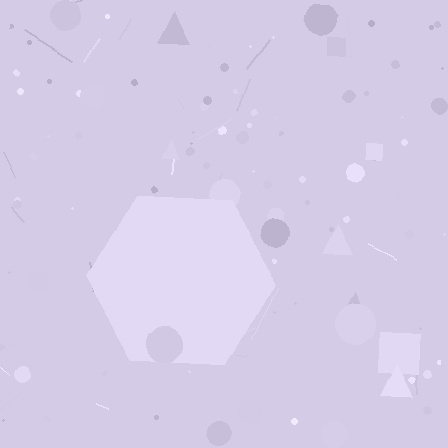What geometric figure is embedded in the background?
A hexagon is embedded in the background.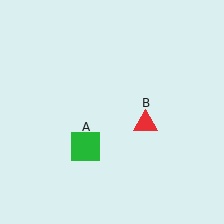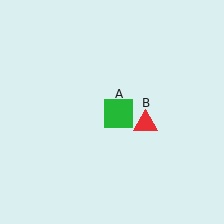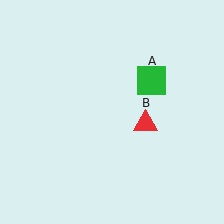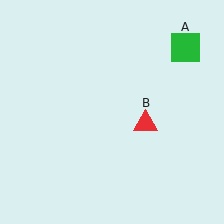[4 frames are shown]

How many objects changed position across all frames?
1 object changed position: green square (object A).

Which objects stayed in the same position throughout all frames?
Red triangle (object B) remained stationary.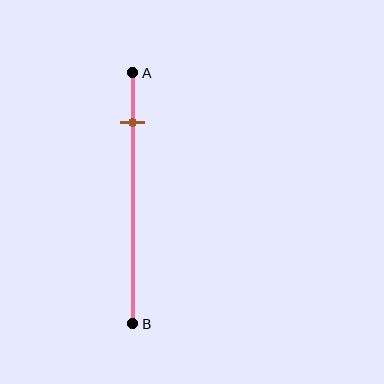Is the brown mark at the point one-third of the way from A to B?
No, the mark is at about 20% from A, not at the 33% one-third point.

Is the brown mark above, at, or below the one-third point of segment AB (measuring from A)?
The brown mark is above the one-third point of segment AB.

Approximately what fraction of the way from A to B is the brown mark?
The brown mark is approximately 20% of the way from A to B.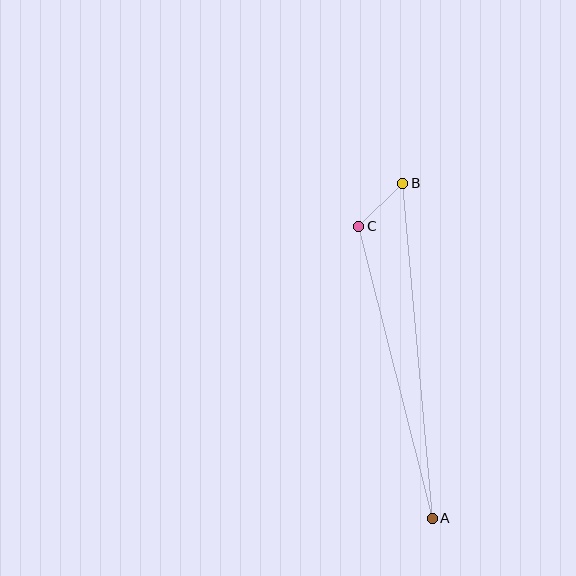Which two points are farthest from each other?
Points A and B are farthest from each other.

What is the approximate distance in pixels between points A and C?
The distance between A and C is approximately 301 pixels.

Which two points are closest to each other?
Points B and C are closest to each other.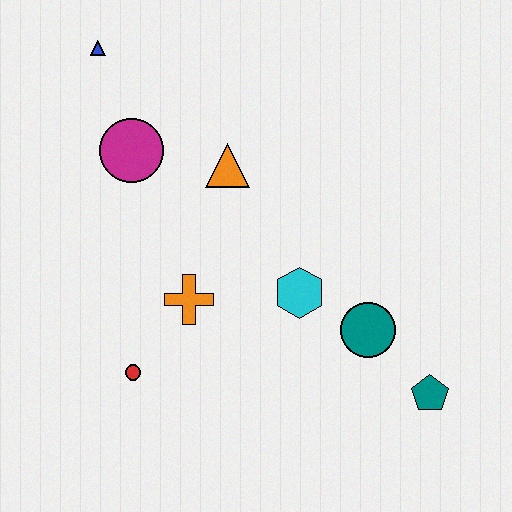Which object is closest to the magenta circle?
The orange triangle is closest to the magenta circle.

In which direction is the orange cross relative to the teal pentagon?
The orange cross is to the left of the teal pentagon.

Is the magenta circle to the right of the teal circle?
No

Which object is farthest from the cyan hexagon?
The blue triangle is farthest from the cyan hexagon.